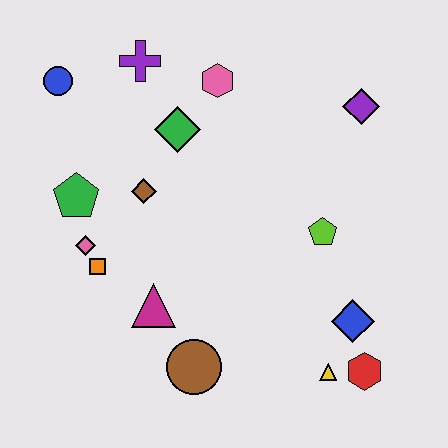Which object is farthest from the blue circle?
The red hexagon is farthest from the blue circle.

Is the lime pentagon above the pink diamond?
Yes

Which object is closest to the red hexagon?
The yellow triangle is closest to the red hexagon.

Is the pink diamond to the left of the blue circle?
No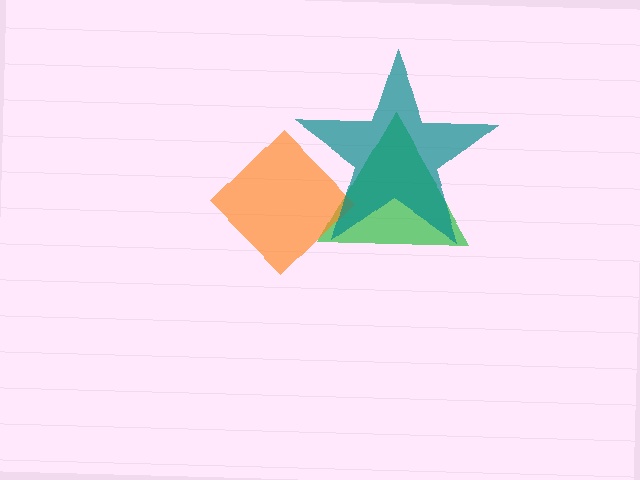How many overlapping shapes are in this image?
There are 3 overlapping shapes in the image.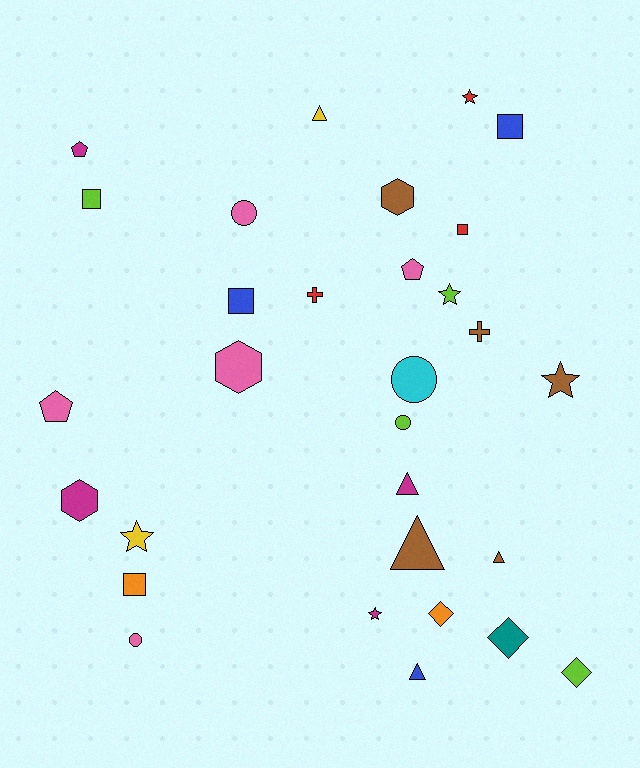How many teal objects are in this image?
There is 1 teal object.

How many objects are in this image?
There are 30 objects.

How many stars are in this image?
There are 5 stars.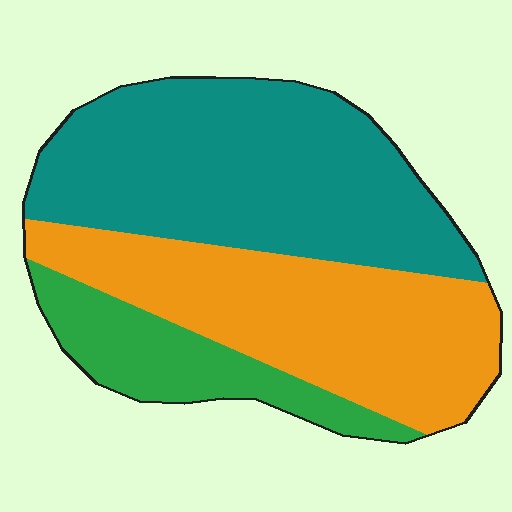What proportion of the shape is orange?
Orange takes up about three eighths (3/8) of the shape.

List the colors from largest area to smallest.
From largest to smallest: teal, orange, green.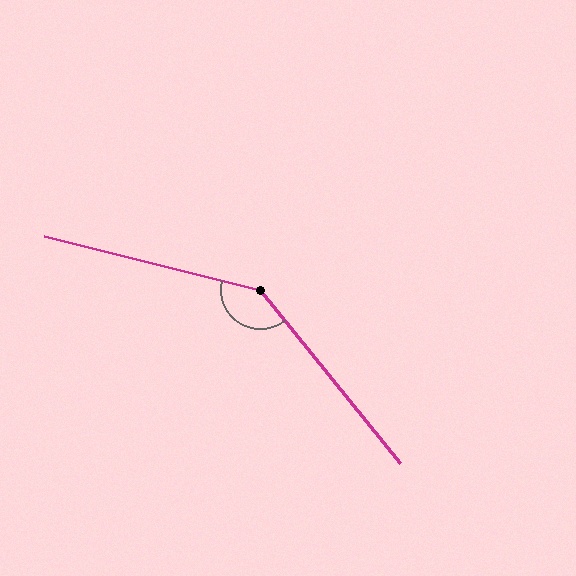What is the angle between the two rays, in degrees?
Approximately 143 degrees.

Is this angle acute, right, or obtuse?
It is obtuse.